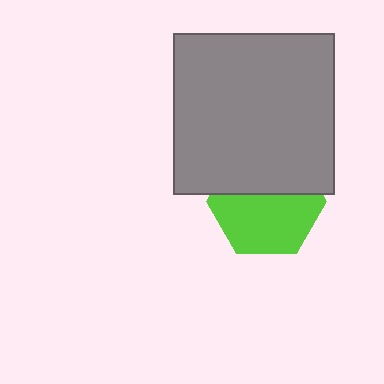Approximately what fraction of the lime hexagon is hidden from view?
Roughly 43% of the lime hexagon is hidden behind the gray square.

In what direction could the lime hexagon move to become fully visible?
The lime hexagon could move down. That would shift it out from behind the gray square entirely.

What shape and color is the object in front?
The object in front is a gray square.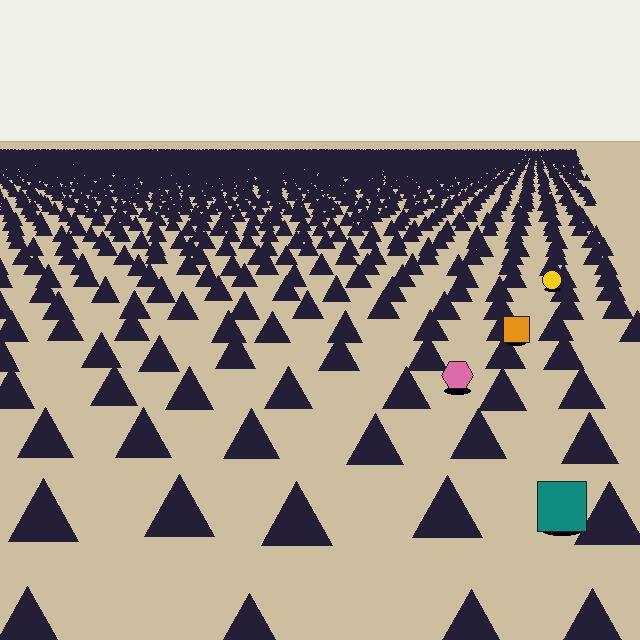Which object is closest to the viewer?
The teal square is closest. The texture marks near it are larger and more spread out.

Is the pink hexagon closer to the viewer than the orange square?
Yes. The pink hexagon is closer — you can tell from the texture gradient: the ground texture is coarser near it.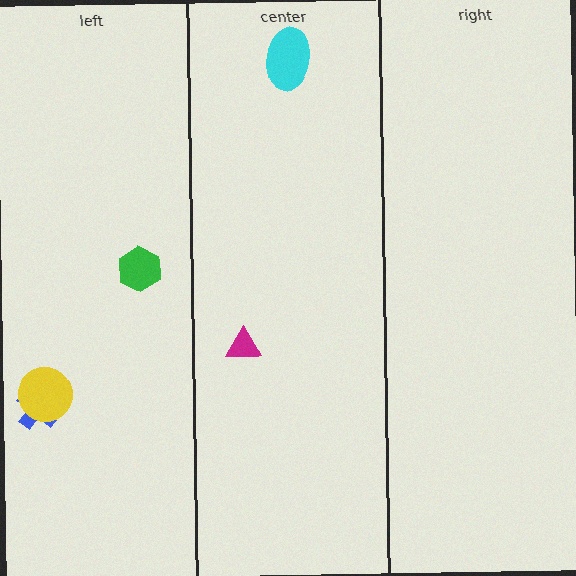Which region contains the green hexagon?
The left region.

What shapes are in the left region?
The blue cross, the green hexagon, the yellow circle.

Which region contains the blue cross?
The left region.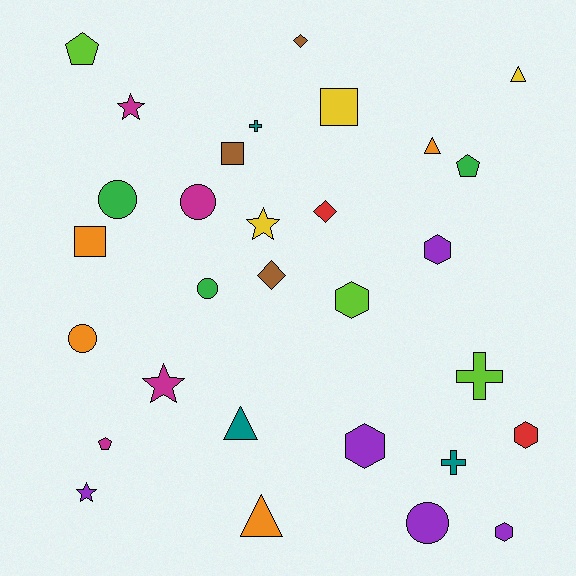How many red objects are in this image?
There are 2 red objects.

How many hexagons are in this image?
There are 5 hexagons.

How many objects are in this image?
There are 30 objects.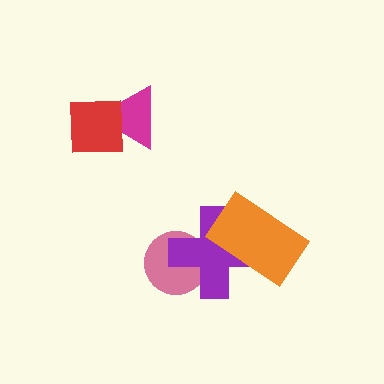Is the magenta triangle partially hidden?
Yes, it is partially covered by another shape.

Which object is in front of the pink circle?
The purple cross is in front of the pink circle.